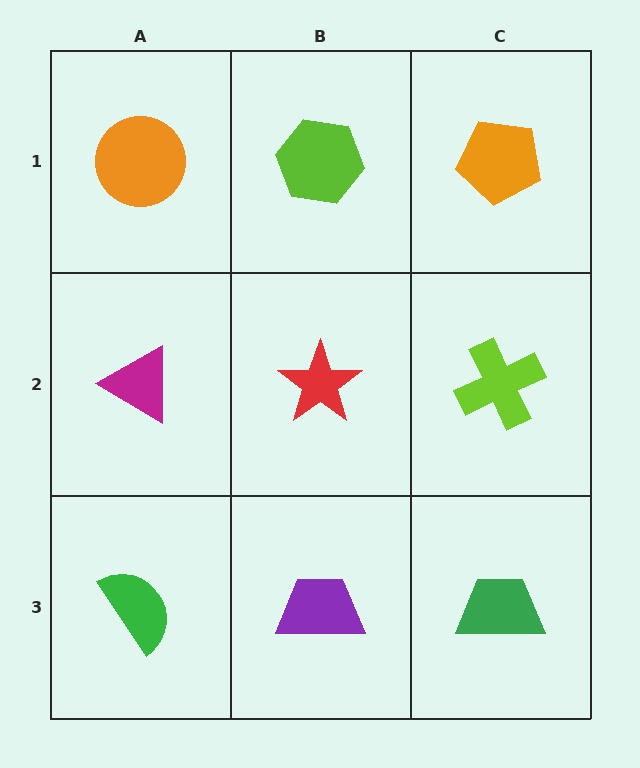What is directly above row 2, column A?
An orange circle.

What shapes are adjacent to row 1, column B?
A red star (row 2, column B), an orange circle (row 1, column A), an orange pentagon (row 1, column C).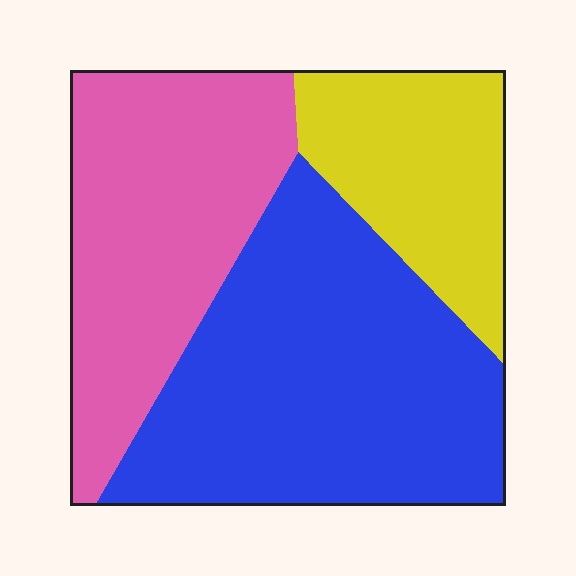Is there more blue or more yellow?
Blue.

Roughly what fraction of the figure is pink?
Pink takes up about one third (1/3) of the figure.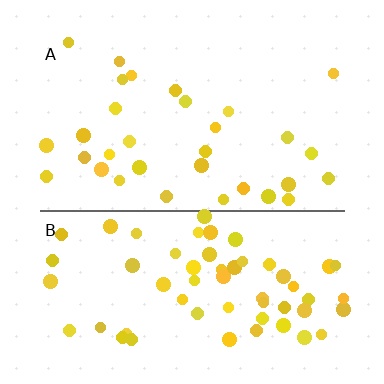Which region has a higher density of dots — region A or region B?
B (the bottom).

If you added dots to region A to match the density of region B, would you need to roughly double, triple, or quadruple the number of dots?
Approximately double.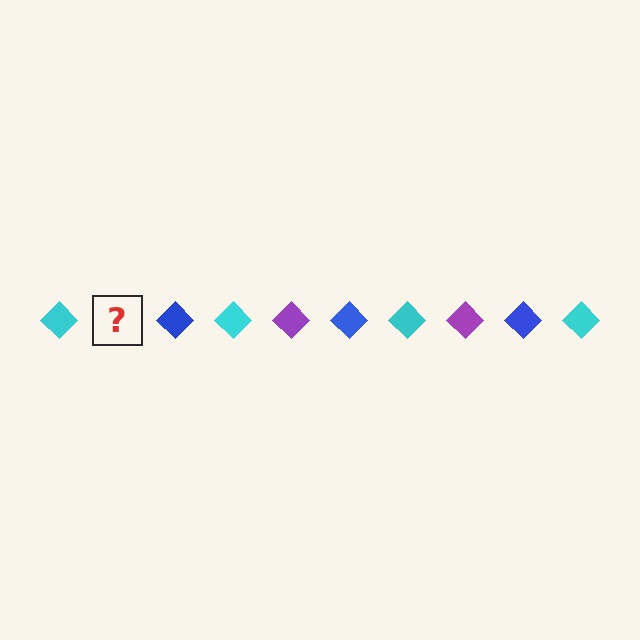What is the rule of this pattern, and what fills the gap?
The rule is that the pattern cycles through cyan, purple, blue diamonds. The gap should be filled with a purple diamond.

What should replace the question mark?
The question mark should be replaced with a purple diamond.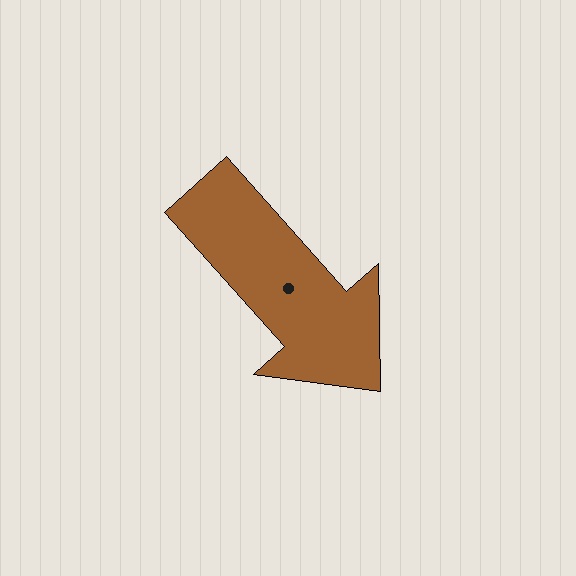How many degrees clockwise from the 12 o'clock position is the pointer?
Approximately 138 degrees.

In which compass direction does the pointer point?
Southeast.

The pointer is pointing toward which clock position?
Roughly 5 o'clock.